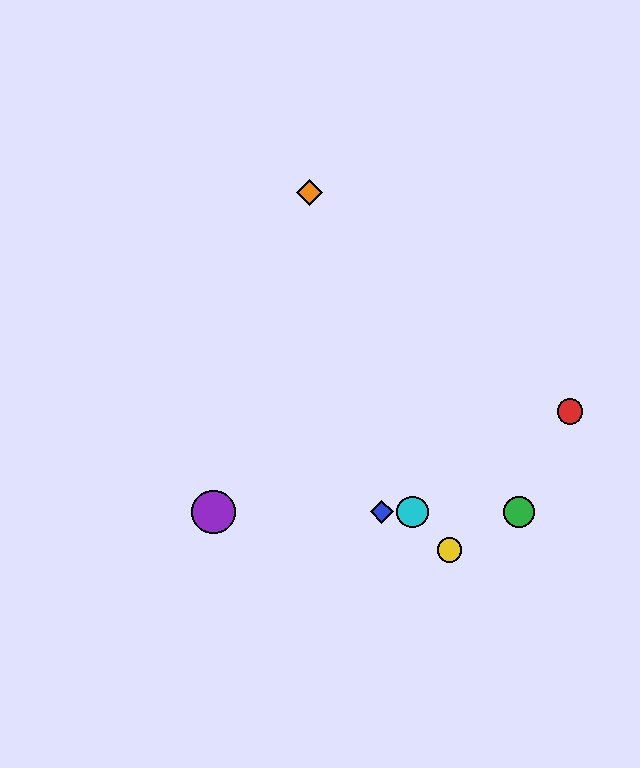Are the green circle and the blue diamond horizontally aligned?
Yes, both are at y≈512.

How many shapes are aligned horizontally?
4 shapes (the blue diamond, the green circle, the purple circle, the cyan circle) are aligned horizontally.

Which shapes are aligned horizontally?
The blue diamond, the green circle, the purple circle, the cyan circle are aligned horizontally.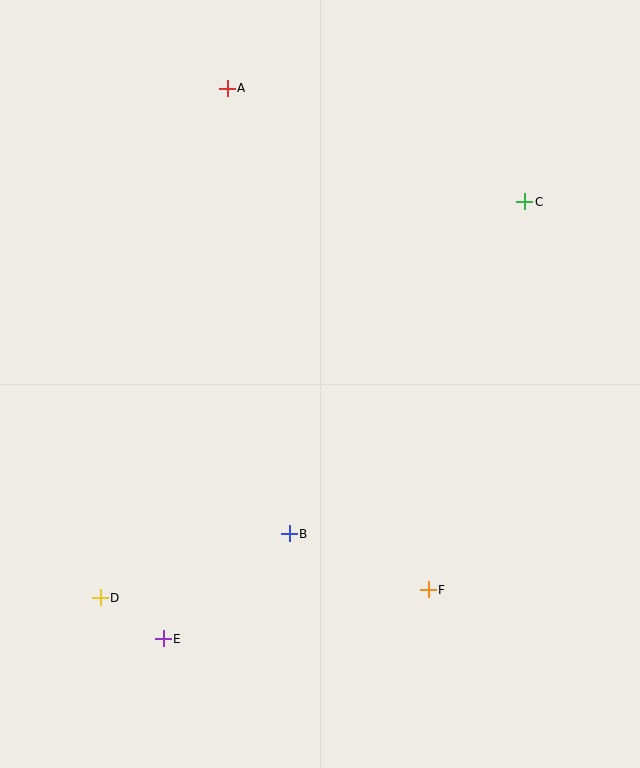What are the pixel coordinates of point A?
Point A is at (227, 88).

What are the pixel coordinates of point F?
Point F is at (428, 590).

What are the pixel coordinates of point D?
Point D is at (100, 598).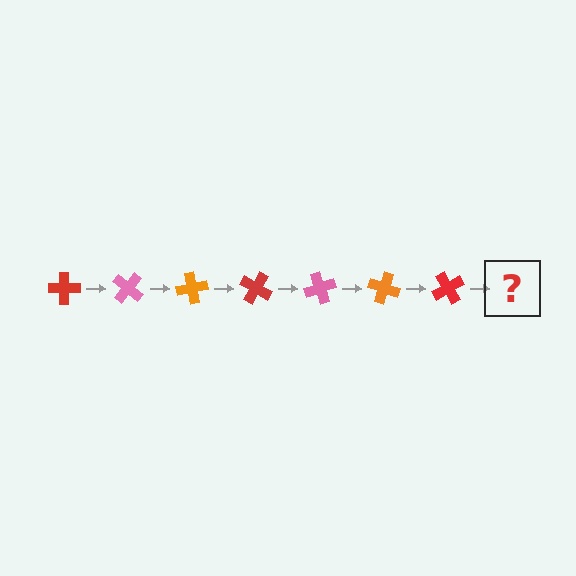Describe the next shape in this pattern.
It should be a pink cross, rotated 280 degrees from the start.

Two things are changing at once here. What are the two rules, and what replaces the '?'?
The two rules are that it rotates 40 degrees each step and the color cycles through red, pink, and orange. The '?' should be a pink cross, rotated 280 degrees from the start.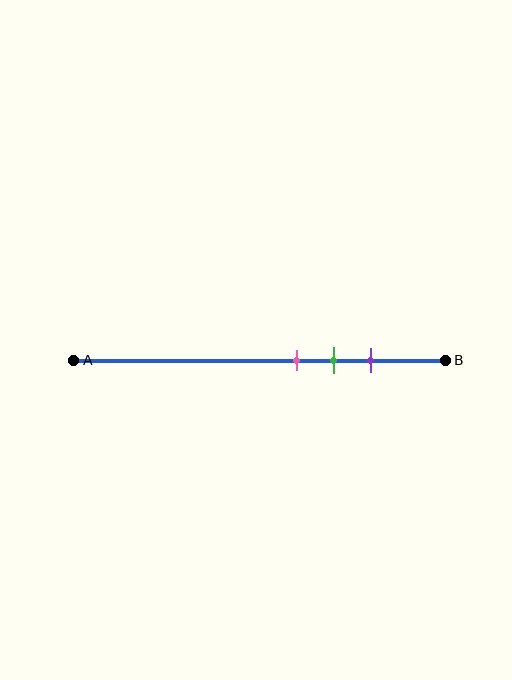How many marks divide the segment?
There are 3 marks dividing the segment.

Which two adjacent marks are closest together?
The pink and green marks are the closest adjacent pair.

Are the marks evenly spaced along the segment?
Yes, the marks are approximately evenly spaced.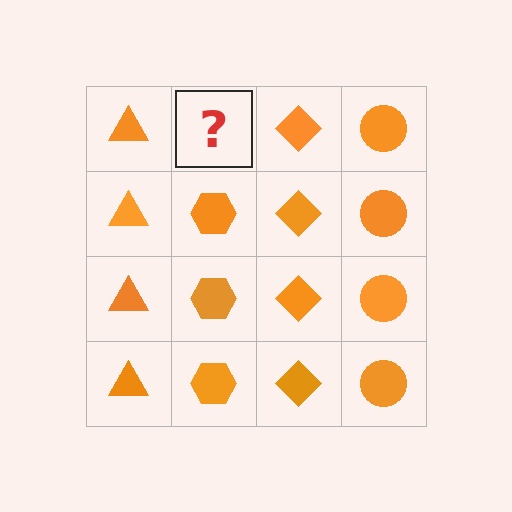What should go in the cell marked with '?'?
The missing cell should contain an orange hexagon.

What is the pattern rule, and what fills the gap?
The rule is that each column has a consistent shape. The gap should be filled with an orange hexagon.